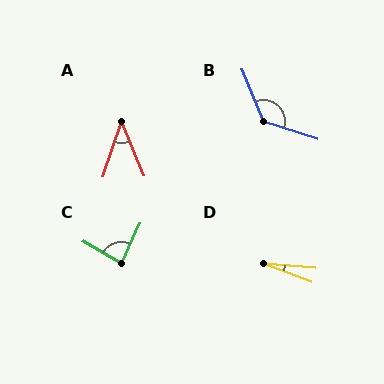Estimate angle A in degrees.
Approximately 41 degrees.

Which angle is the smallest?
D, at approximately 16 degrees.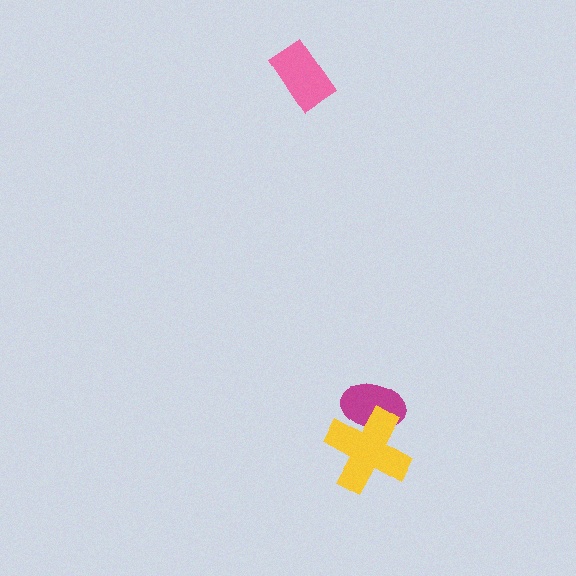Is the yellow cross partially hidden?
No, no other shape covers it.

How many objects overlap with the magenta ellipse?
1 object overlaps with the magenta ellipse.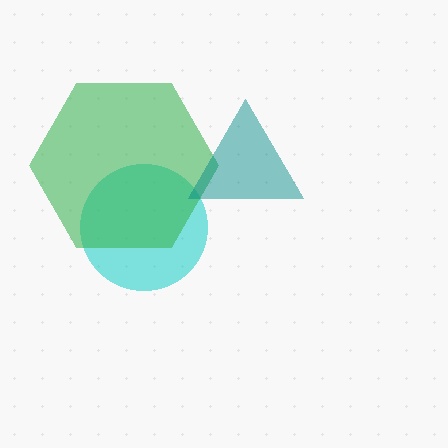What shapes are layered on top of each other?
The layered shapes are: a cyan circle, a green hexagon, a teal triangle.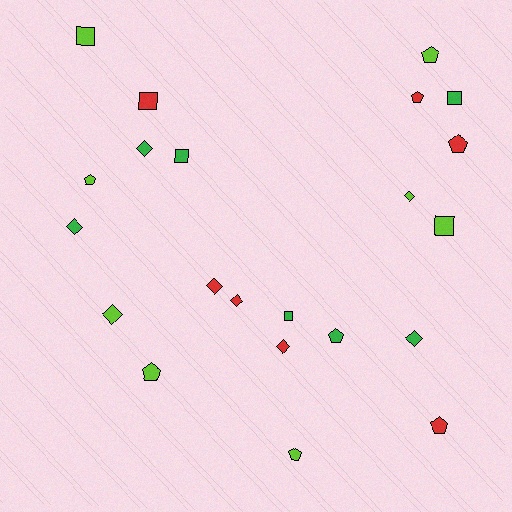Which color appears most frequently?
Lime, with 8 objects.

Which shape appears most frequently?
Diamond, with 8 objects.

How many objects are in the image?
There are 22 objects.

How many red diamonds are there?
There are 3 red diamonds.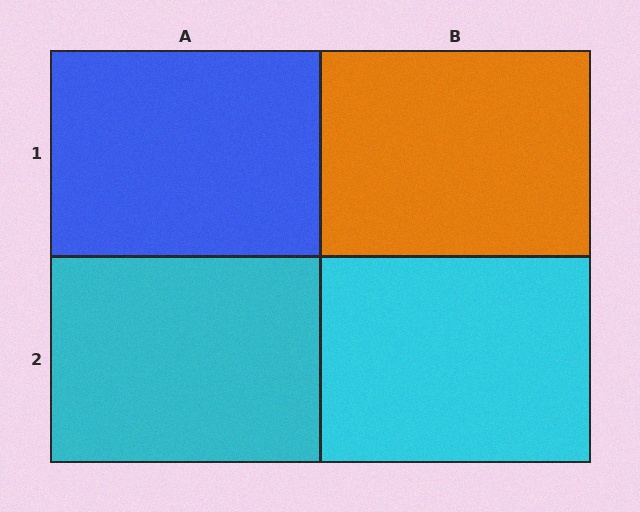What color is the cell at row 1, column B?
Orange.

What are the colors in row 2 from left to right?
Cyan, cyan.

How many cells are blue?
1 cell is blue.